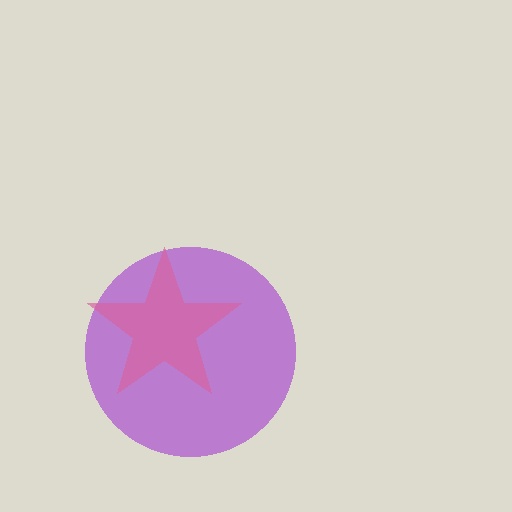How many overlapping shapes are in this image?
There are 2 overlapping shapes in the image.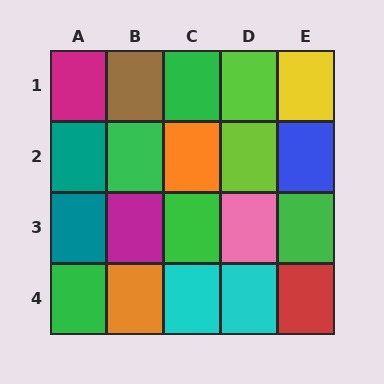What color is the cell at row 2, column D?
Lime.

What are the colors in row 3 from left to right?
Teal, magenta, green, pink, green.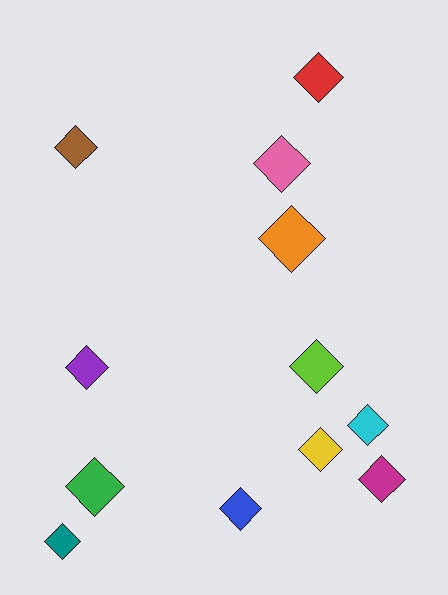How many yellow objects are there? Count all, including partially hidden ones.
There is 1 yellow object.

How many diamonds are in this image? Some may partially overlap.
There are 12 diamonds.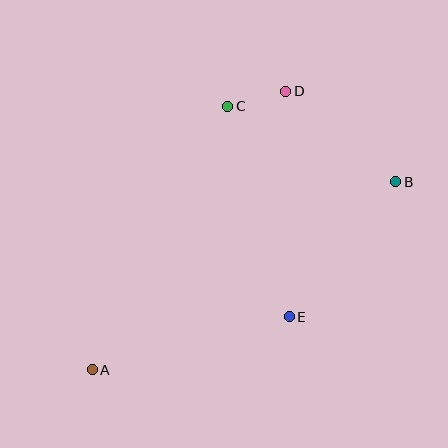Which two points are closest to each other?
Points C and D are closest to each other.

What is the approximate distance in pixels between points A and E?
The distance between A and E is approximately 204 pixels.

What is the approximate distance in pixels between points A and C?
The distance between A and C is approximately 296 pixels.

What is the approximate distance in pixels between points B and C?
The distance between B and C is approximately 184 pixels.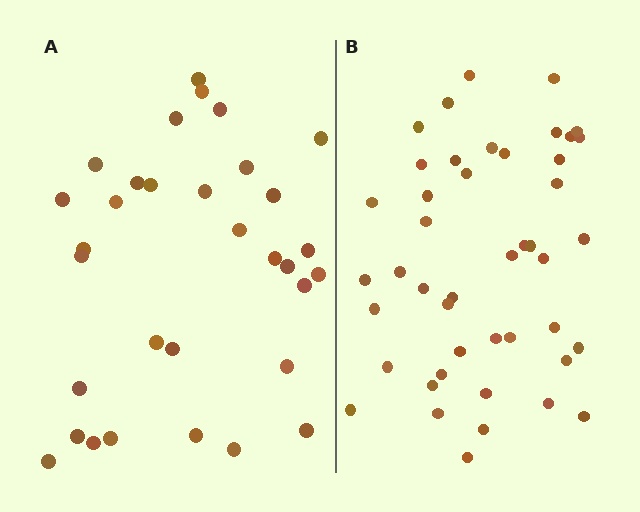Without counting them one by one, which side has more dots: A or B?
Region B (the right region) has more dots.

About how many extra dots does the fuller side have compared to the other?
Region B has approximately 15 more dots than region A.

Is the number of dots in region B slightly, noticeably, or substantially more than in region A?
Region B has noticeably more, but not dramatically so. The ratio is roughly 1.4 to 1.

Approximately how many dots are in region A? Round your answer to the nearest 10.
About 30 dots. (The exact count is 32, which rounds to 30.)